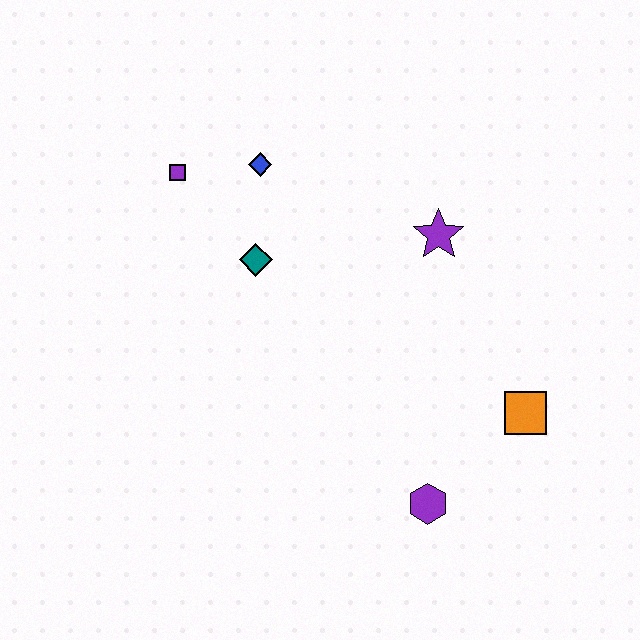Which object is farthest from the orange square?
The purple square is farthest from the orange square.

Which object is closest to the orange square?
The purple hexagon is closest to the orange square.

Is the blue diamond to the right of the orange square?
No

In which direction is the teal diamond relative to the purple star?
The teal diamond is to the left of the purple star.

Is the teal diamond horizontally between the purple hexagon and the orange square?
No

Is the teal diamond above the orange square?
Yes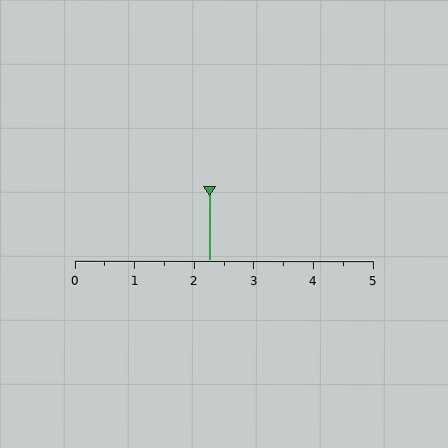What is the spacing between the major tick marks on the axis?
The major ticks are spaced 1 apart.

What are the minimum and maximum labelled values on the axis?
The axis runs from 0 to 5.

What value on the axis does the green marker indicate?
The marker indicates approximately 2.2.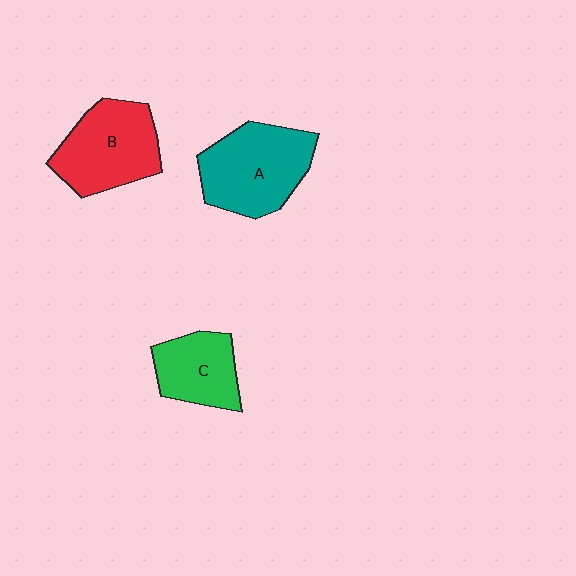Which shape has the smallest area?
Shape C (green).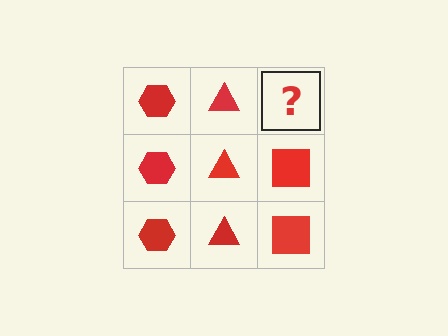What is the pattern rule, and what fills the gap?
The rule is that each column has a consistent shape. The gap should be filled with a red square.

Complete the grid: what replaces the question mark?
The question mark should be replaced with a red square.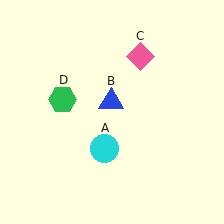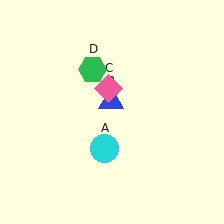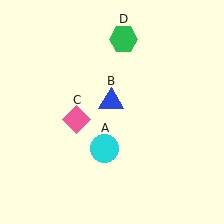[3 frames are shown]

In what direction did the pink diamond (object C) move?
The pink diamond (object C) moved down and to the left.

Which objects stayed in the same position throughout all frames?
Cyan circle (object A) and blue triangle (object B) remained stationary.